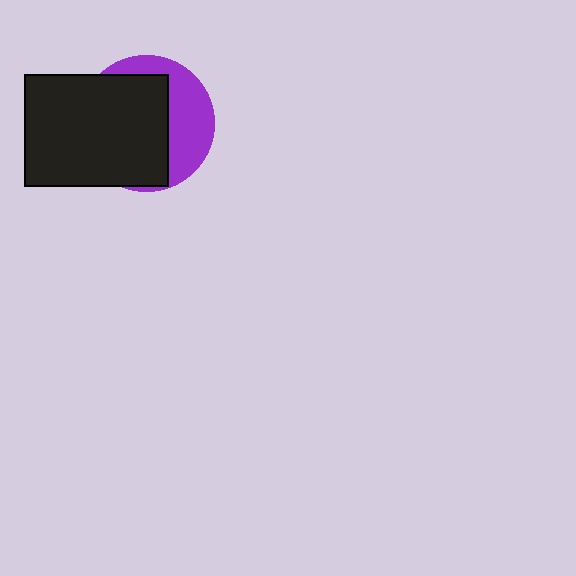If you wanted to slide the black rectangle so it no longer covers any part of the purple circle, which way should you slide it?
Slide it left — that is the most direct way to separate the two shapes.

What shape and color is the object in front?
The object in front is a black rectangle.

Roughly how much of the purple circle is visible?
A small part of it is visible (roughly 37%).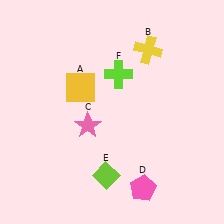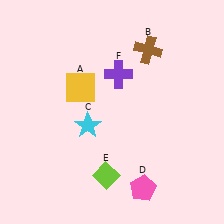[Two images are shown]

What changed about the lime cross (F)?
In Image 1, F is lime. In Image 2, it changed to purple.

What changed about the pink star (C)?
In Image 1, C is pink. In Image 2, it changed to cyan.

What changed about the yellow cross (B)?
In Image 1, B is yellow. In Image 2, it changed to brown.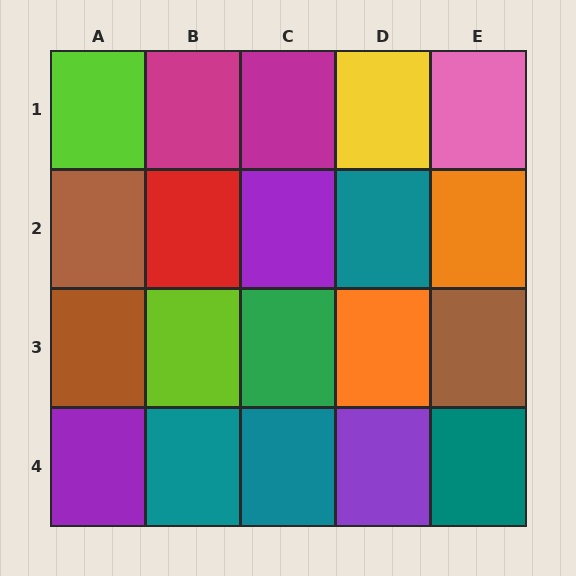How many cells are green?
1 cell is green.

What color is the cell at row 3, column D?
Orange.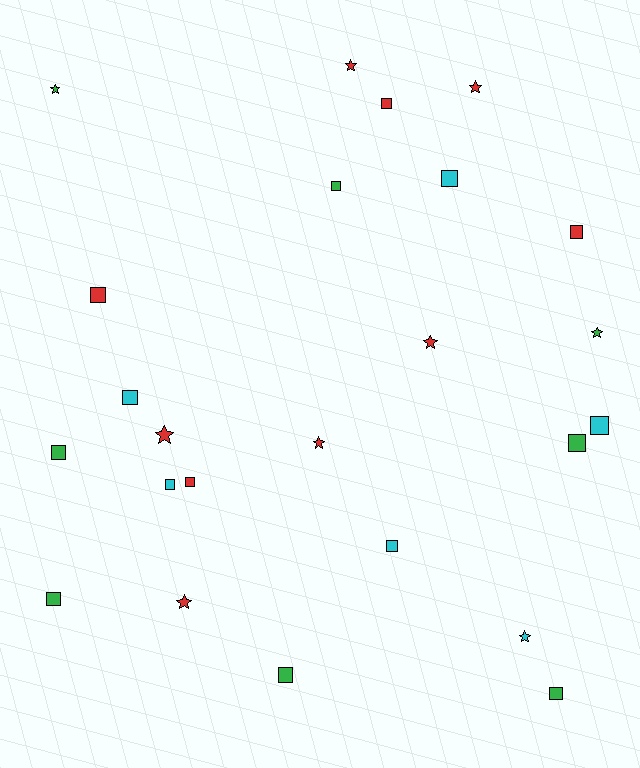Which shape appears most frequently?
Square, with 15 objects.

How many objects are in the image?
There are 24 objects.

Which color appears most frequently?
Red, with 10 objects.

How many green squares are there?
There are 6 green squares.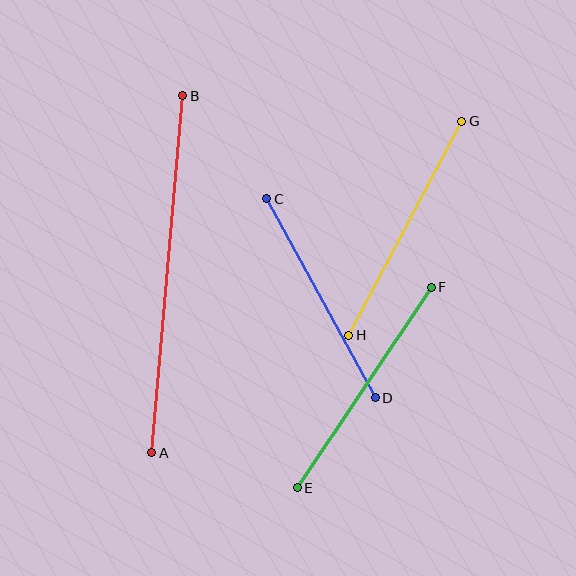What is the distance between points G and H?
The distance is approximately 242 pixels.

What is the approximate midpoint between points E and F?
The midpoint is at approximately (364, 388) pixels.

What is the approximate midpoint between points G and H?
The midpoint is at approximately (405, 228) pixels.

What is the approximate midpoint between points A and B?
The midpoint is at approximately (167, 274) pixels.